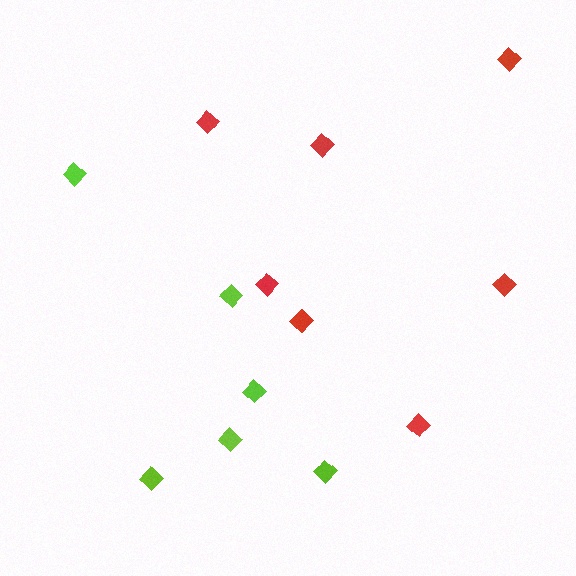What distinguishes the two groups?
There are 2 groups: one group of red diamonds (7) and one group of lime diamonds (6).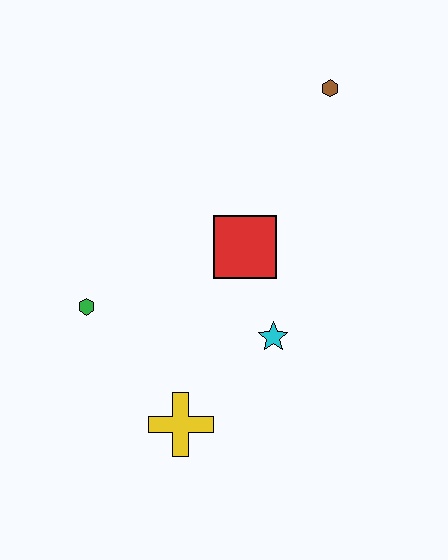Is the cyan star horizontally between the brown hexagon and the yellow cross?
Yes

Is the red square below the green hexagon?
No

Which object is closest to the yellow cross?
The cyan star is closest to the yellow cross.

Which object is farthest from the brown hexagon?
The yellow cross is farthest from the brown hexagon.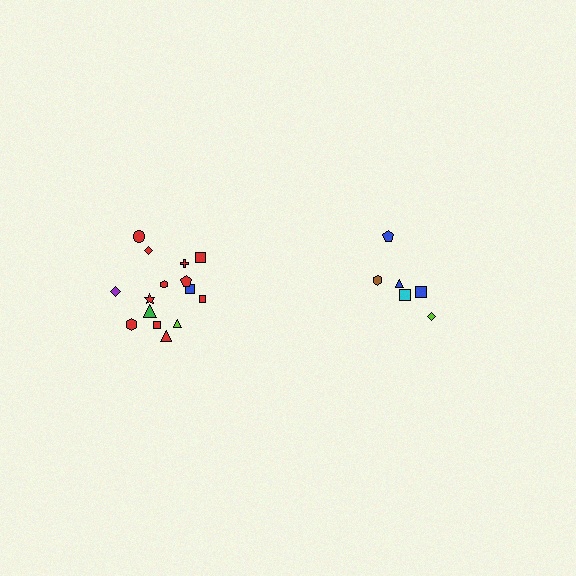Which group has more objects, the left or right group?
The left group.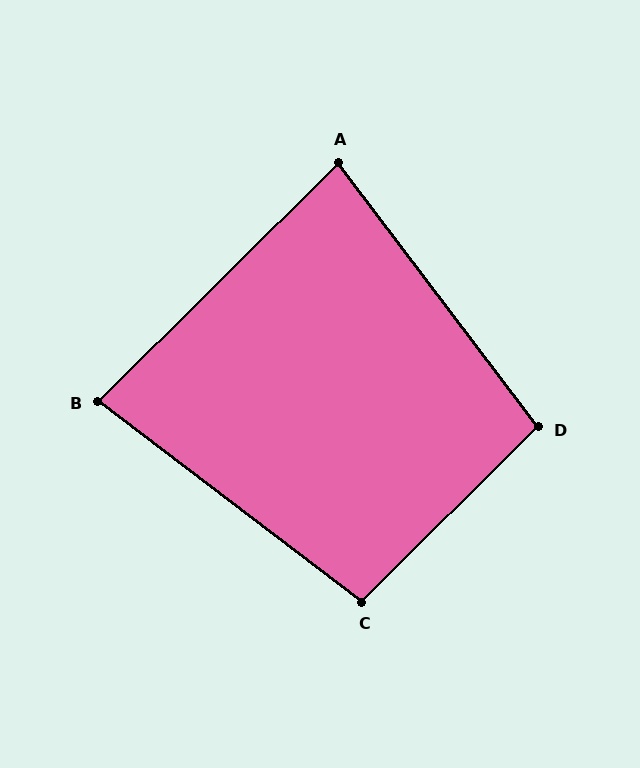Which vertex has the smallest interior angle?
A, at approximately 82 degrees.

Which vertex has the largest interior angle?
C, at approximately 98 degrees.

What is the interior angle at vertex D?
Approximately 98 degrees (obtuse).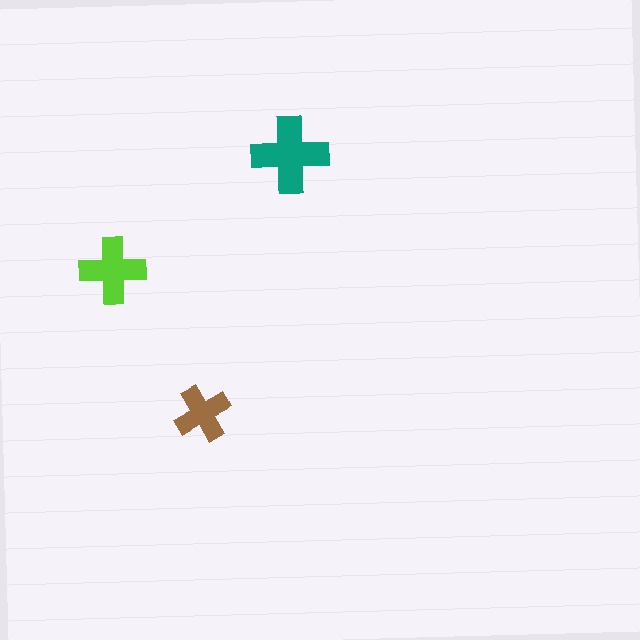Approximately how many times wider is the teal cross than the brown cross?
About 1.5 times wider.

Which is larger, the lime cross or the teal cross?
The teal one.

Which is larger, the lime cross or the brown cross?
The lime one.